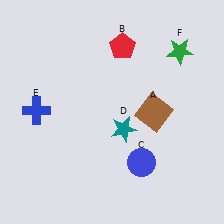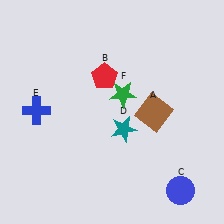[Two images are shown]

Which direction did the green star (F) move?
The green star (F) moved left.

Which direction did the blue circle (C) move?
The blue circle (C) moved right.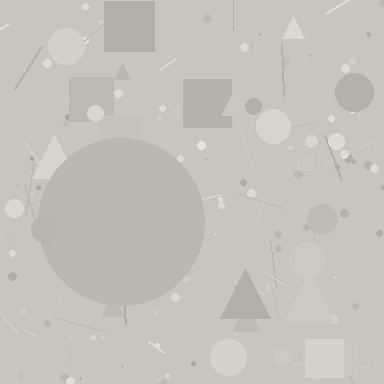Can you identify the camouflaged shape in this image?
The camouflaged shape is a circle.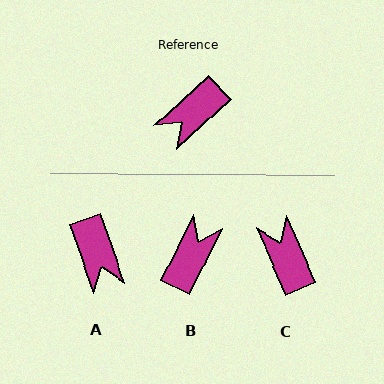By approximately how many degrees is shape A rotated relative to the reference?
Approximately 67 degrees counter-clockwise.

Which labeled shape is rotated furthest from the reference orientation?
B, about 159 degrees away.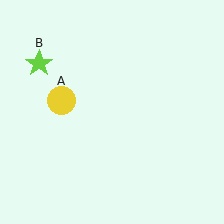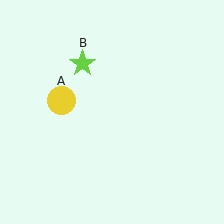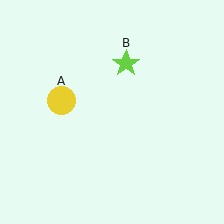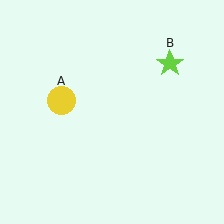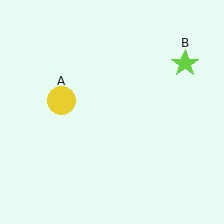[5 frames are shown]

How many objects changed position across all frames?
1 object changed position: lime star (object B).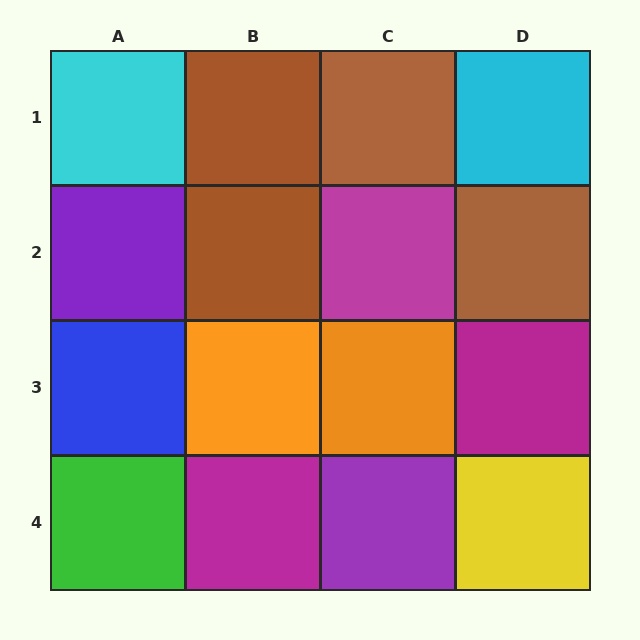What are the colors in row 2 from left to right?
Purple, brown, magenta, brown.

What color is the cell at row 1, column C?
Brown.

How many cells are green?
1 cell is green.